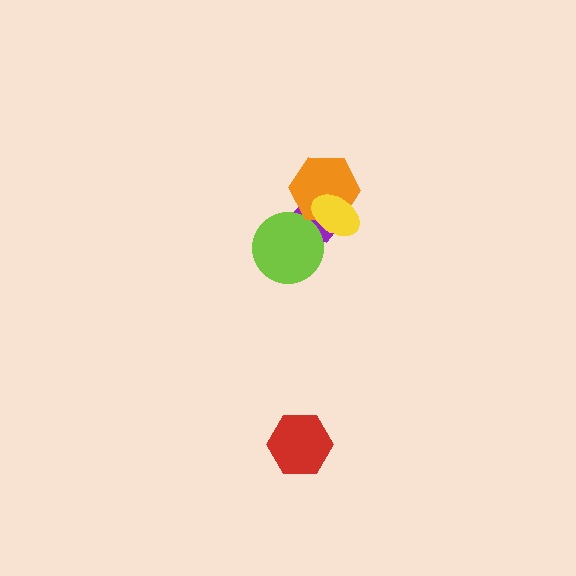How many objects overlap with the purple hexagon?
3 objects overlap with the purple hexagon.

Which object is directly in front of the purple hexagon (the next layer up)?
The lime circle is directly in front of the purple hexagon.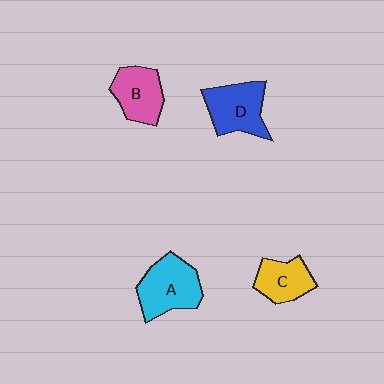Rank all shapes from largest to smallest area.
From largest to smallest: A (cyan), D (blue), B (pink), C (yellow).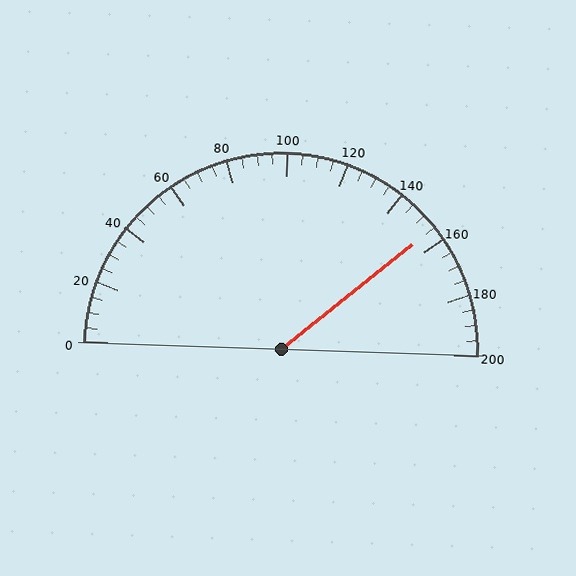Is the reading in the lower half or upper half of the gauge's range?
The reading is in the upper half of the range (0 to 200).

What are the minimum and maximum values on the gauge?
The gauge ranges from 0 to 200.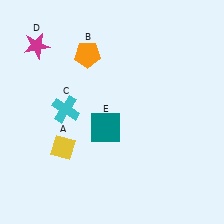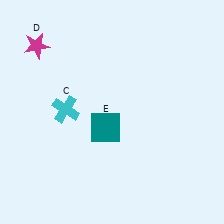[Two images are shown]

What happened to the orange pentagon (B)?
The orange pentagon (B) was removed in Image 2. It was in the top-left area of Image 1.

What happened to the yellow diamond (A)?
The yellow diamond (A) was removed in Image 2. It was in the bottom-left area of Image 1.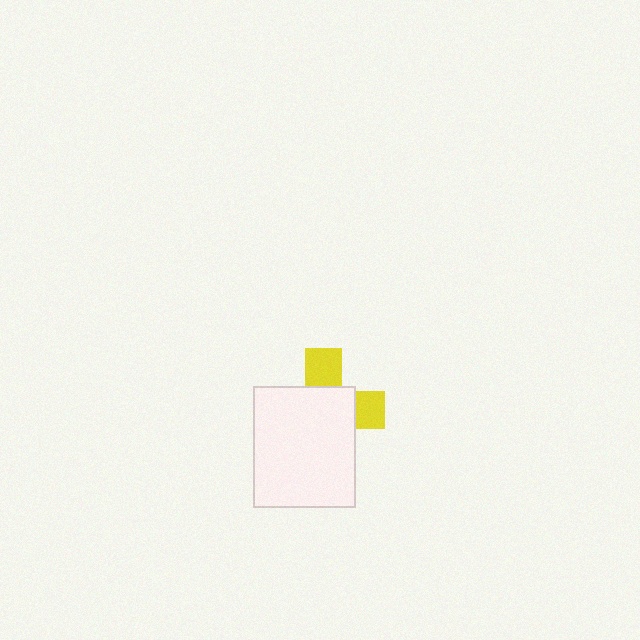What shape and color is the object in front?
The object in front is a white rectangle.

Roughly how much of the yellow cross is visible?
A small part of it is visible (roughly 32%).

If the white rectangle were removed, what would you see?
You would see the complete yellow cross.